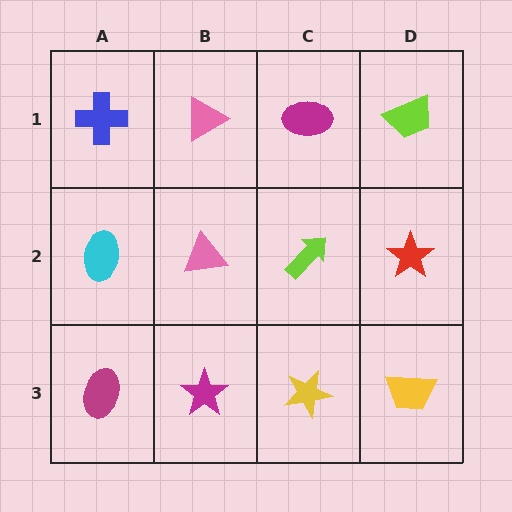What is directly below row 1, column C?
A lime arrow.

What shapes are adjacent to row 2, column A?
A blue cross (row 1, column A), a magenta ellipse (row 3, column A), a pink triangle (row 2, column B).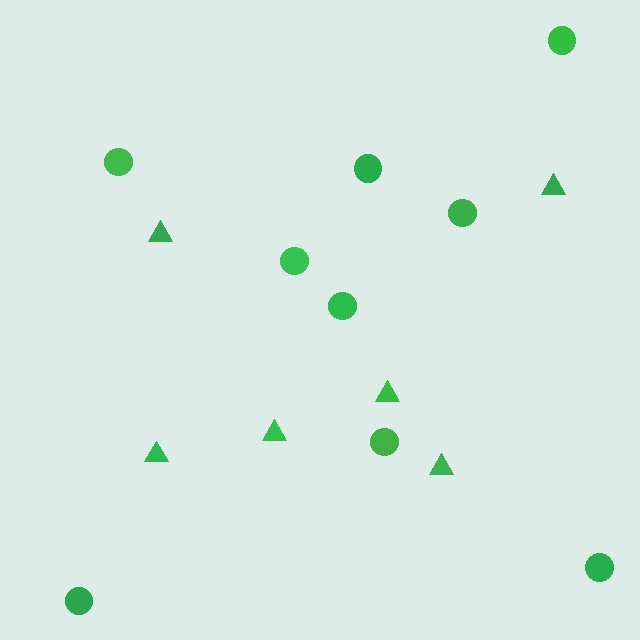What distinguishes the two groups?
There are 2 groups: one group of circles (9) and one group of triangles (6).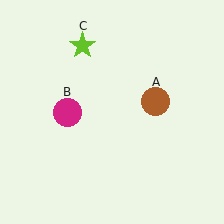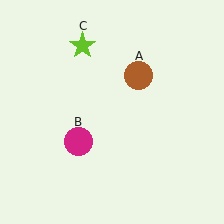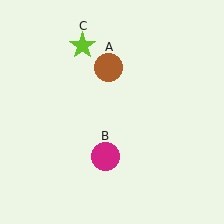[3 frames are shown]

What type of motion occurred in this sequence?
The brown circle (object A), magenta circle (object B) rotated counterclockwise around the center of the scene.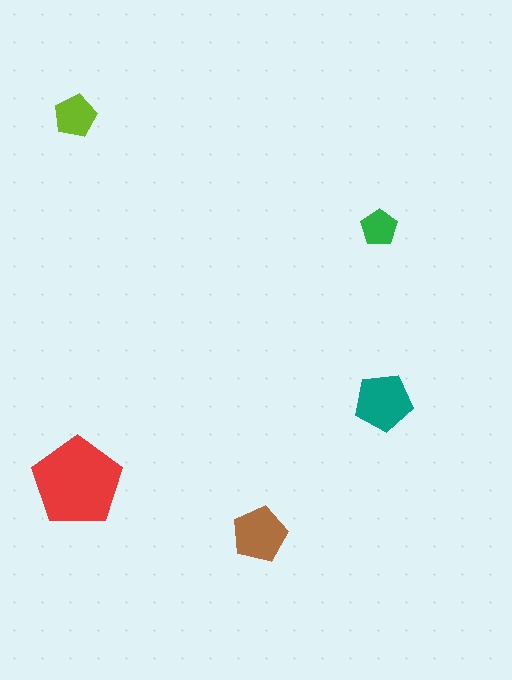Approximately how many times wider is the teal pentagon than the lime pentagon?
About 1.5 times wider.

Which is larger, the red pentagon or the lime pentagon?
The red one.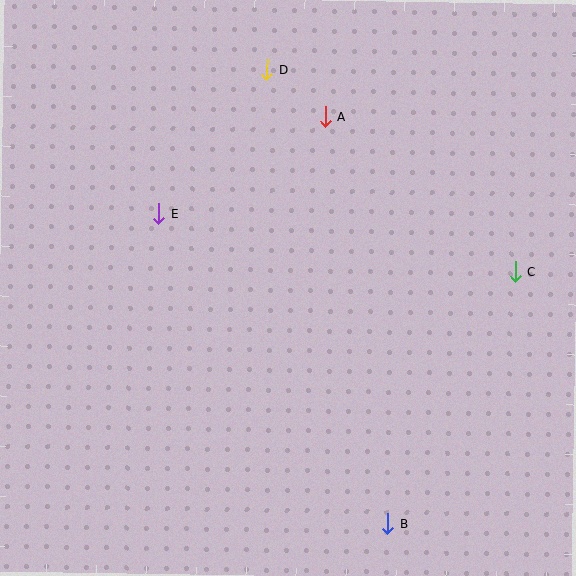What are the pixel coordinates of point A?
Point A is at (325, 116).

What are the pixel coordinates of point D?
Point D is at (267, 70).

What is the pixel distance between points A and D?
The distance between A and D is 74 pixels.